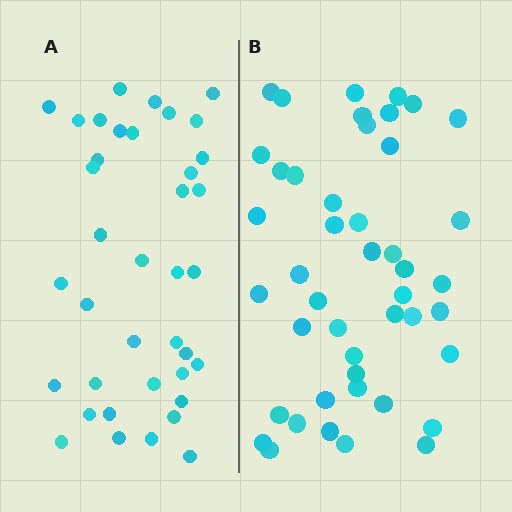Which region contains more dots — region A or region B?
Region B (the right region) has more dots.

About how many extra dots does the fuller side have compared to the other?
Region B has roughly 8 or so more dots than region A.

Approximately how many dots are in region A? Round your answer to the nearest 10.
About 40 dots. (The exact count is 38, which rounds to 40.)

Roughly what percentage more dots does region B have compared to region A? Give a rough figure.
About 20% more.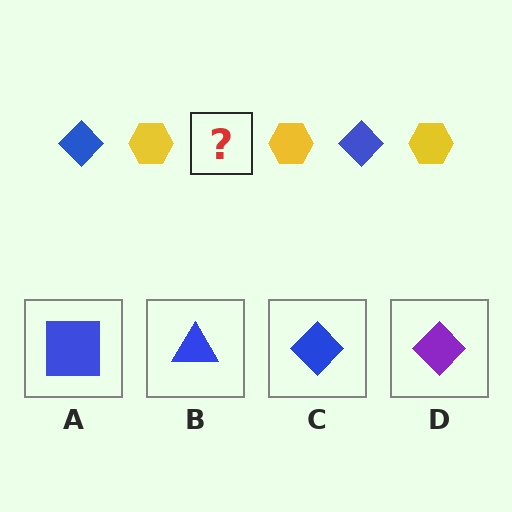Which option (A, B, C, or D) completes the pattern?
C.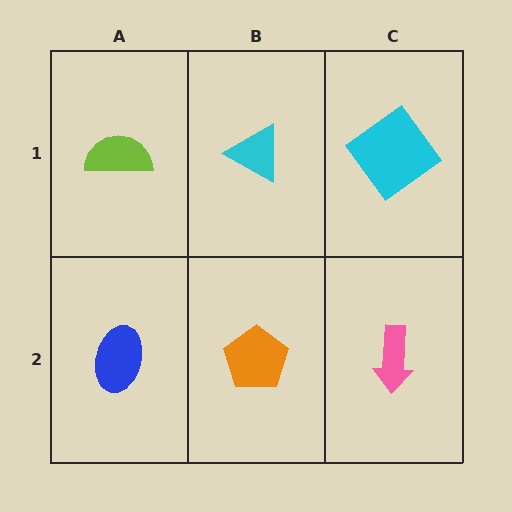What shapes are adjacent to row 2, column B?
A cyan triangle (row 1, column B), a blue ellipse (row 2, column A), a pink arrow (row 2, column C).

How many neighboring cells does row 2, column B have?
3.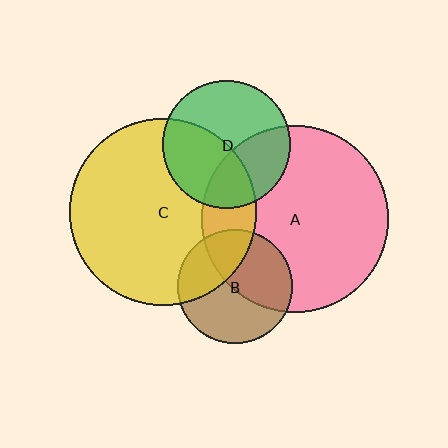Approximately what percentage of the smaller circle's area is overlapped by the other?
Approximately 45%.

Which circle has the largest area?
Circle A (pink).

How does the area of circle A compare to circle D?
Approximately 2.1 times.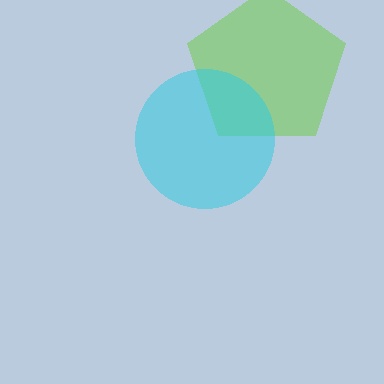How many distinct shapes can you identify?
There are 2 distinct shapes: a lime pentagon, a cyan circle.